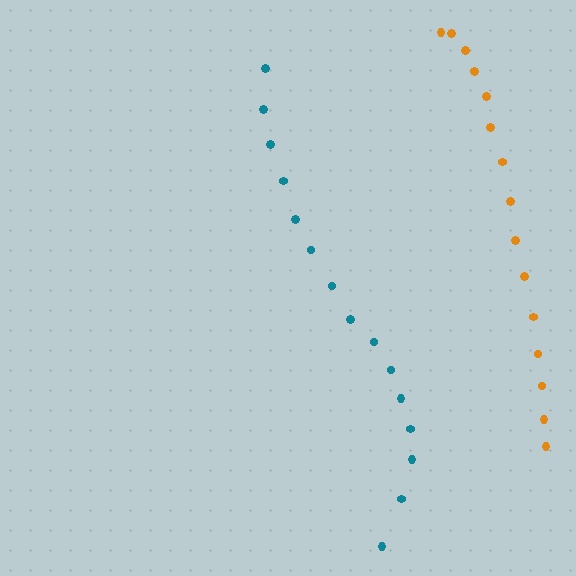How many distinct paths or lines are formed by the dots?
There are 2 distinct paths.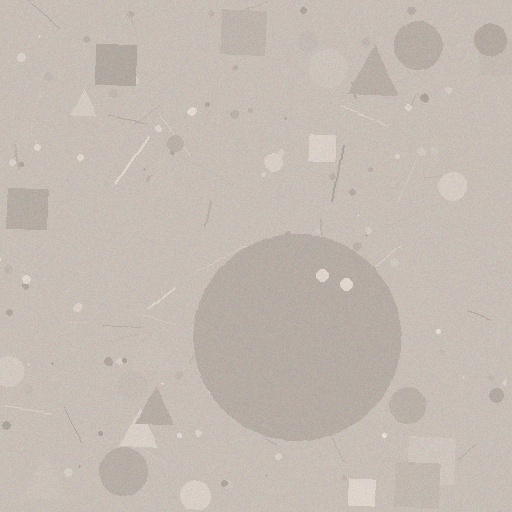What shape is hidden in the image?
A circle is hidden in the image.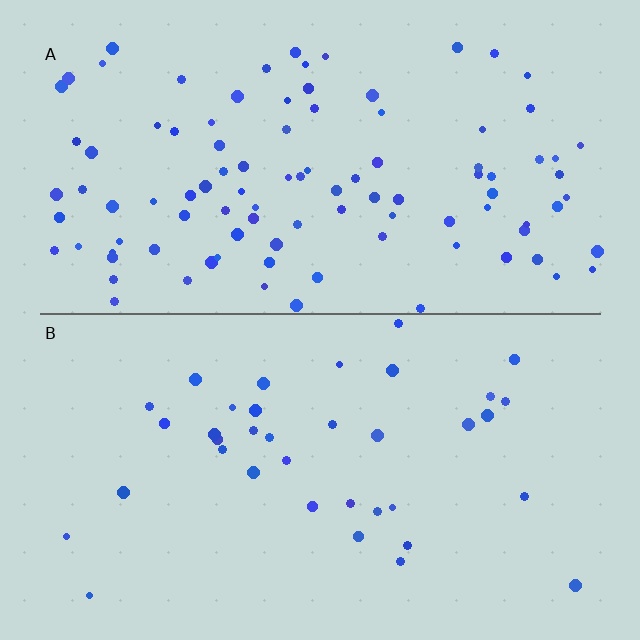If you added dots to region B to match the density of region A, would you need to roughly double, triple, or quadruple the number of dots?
Approximately triple.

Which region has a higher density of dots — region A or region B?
A (the top).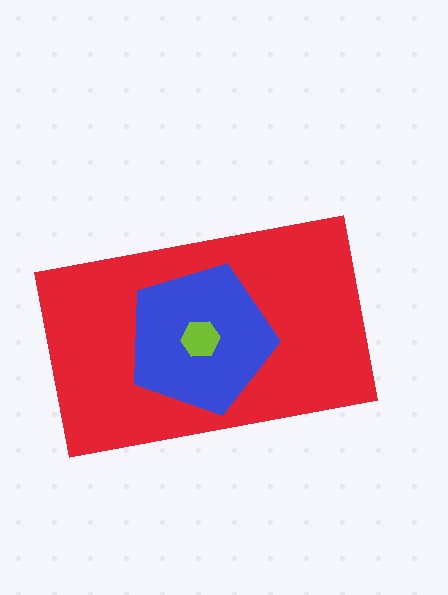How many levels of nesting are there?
3.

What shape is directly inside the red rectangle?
The blue pentagon.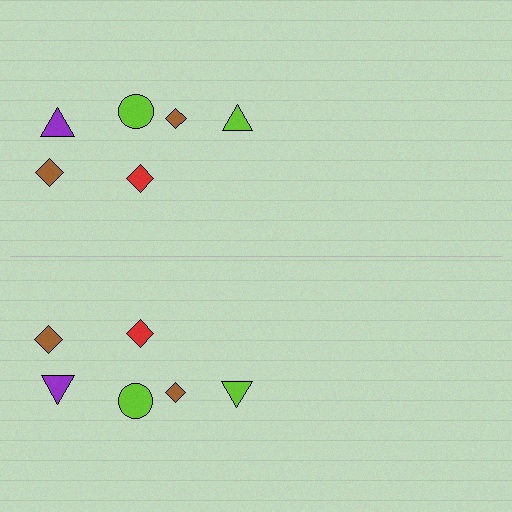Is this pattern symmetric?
Yes, this pattern has bilateral (reflection) symmetry.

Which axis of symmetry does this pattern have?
The pattern has a horizontal axis of symmetry running through the center of the image.